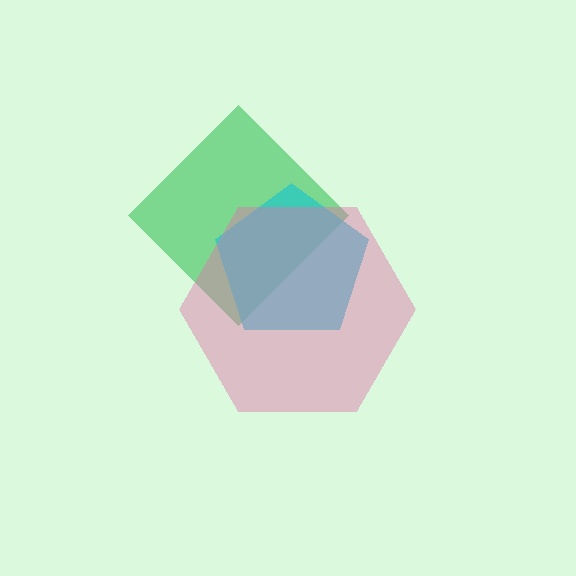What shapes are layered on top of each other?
The layered shapes are: a green diamond, a cyan pentagon, a pink hexagon.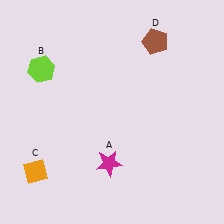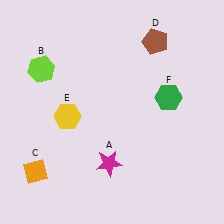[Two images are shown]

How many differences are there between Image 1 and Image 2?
There are 2 differences between the two images.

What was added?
A yellow hexagon (E), a green hexagon (F) were added in Image 2.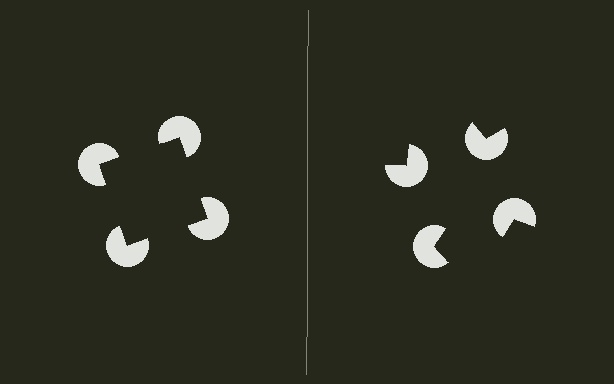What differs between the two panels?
The pac-man discs are positioned identically on both sides; only the wedge orientations differ. On the left they align to a square; on the right they are misaligned.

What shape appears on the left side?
An illusory square.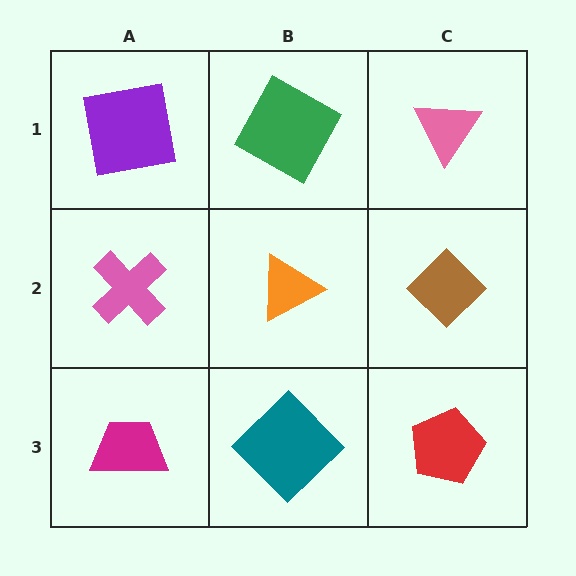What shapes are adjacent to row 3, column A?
A pink cross (row 2, column A), a teal diamond (row 3, column B).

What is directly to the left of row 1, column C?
A green square.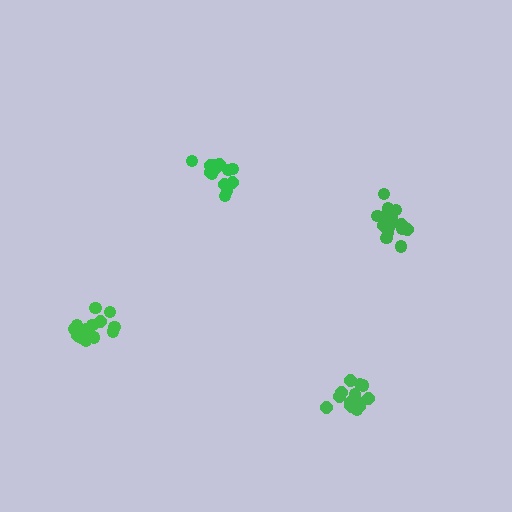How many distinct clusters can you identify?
There are 4 distinct clusters.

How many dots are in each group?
Group 1: 16 dots, Group 2: 16 dots, Group 3: 15 dots, Group 4: 15 dots (62 total).